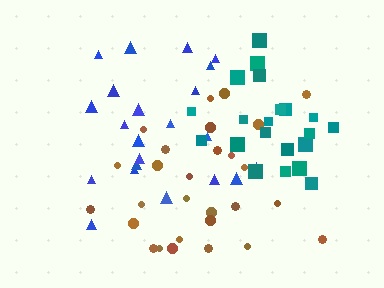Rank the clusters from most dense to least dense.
teal, brown, blue.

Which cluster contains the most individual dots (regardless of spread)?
Brown (28).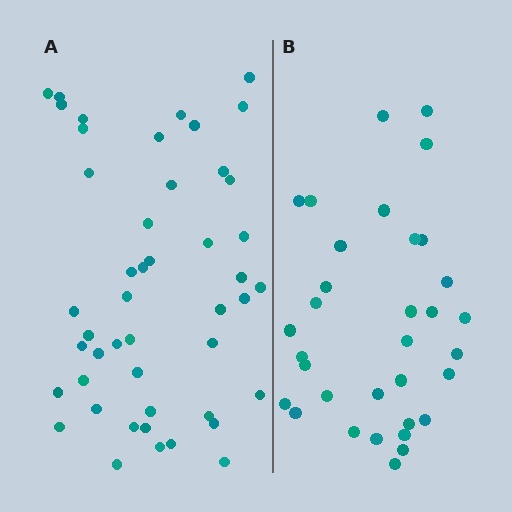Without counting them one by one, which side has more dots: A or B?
Region A (the left region) has more dots.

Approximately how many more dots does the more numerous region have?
Region A has approximately 15 more dots than region B.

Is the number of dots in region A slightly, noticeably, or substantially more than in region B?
Region A has noticeably more, but not dramatically so. The ratio is roughly 1.4 to 1.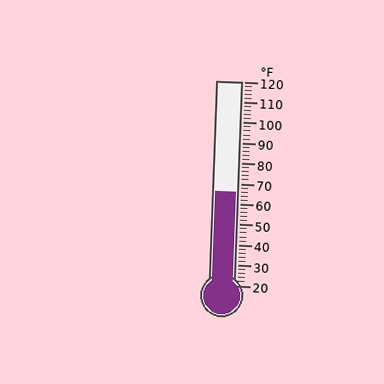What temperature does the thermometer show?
The thermometer shows approximately 66°F.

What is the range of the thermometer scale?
The thermometer scale ranges from 20°F to 120°F.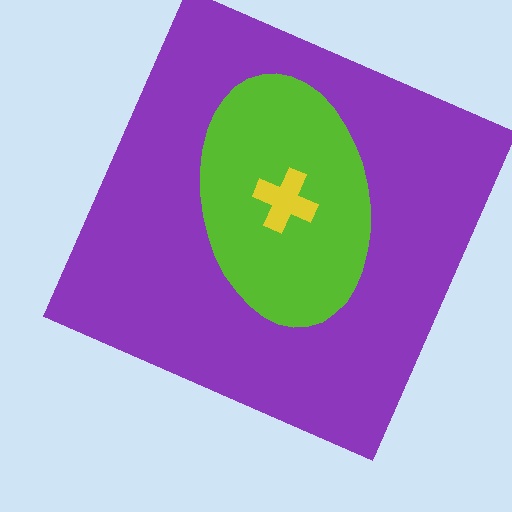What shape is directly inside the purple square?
The lime ellipse.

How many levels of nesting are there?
3.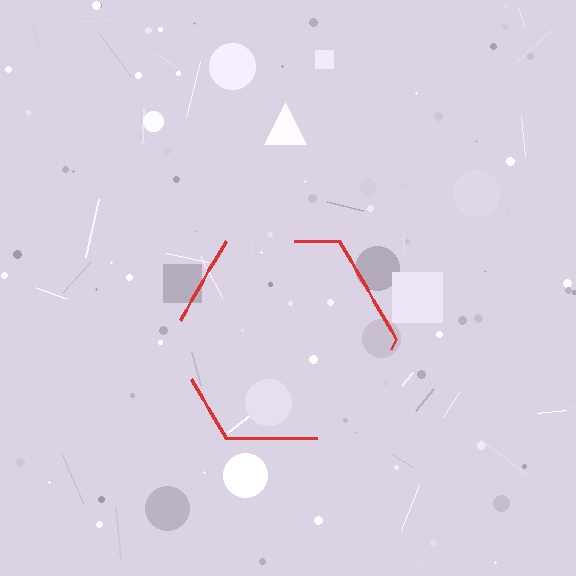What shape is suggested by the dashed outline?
The dashed outline suggests a hexagon.